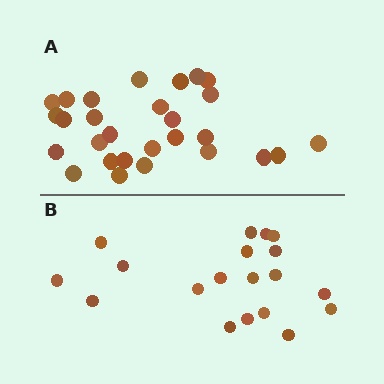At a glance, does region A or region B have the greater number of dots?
Region A (the top region) has more dots.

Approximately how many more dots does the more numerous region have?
Region A has roughly 8 or so more dots than region B.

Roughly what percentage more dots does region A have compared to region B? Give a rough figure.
About 45% more.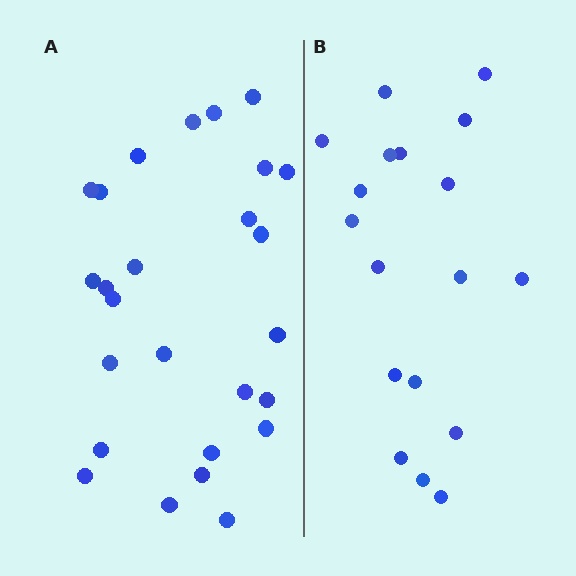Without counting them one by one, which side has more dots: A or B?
Region A (the left region) has more dots.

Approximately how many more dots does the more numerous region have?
Region A has roughly 8 or so more dots than region B.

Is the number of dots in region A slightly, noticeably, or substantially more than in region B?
Region A has noticeably more, but not dramatically so. The ratio is roughly 1.4 to 1.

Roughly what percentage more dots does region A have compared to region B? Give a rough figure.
About 45% more.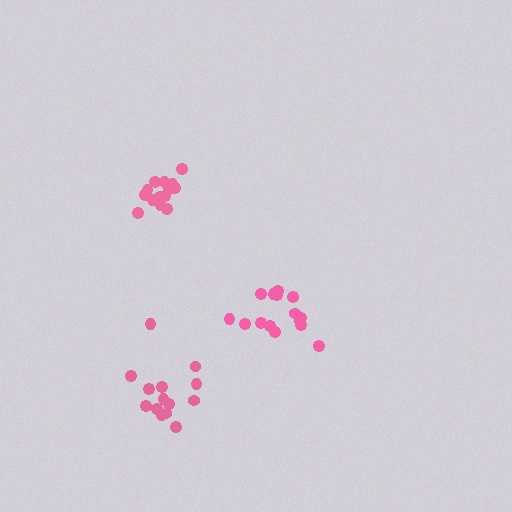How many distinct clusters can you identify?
There are 3 distinct clusters.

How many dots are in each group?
Group 1: 14 dots, Group 2: 16 dots, Group 3: 15 dots (45 total).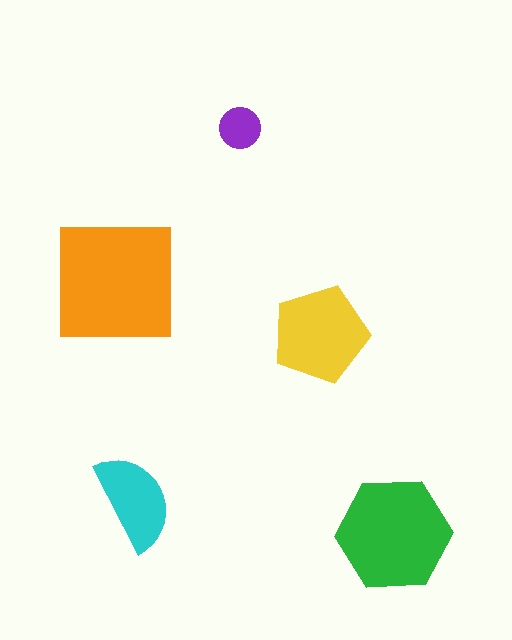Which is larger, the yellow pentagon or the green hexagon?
The green hexagon.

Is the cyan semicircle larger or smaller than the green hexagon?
Smaller.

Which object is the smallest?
The purple circle.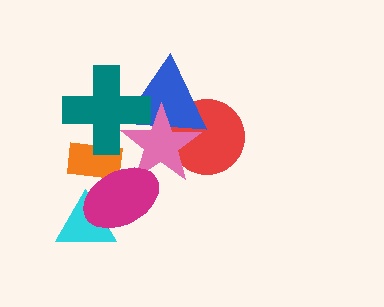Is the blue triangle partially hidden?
Yes, it is partially covered by another shape.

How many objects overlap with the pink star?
4 objects overlap with the pink star.